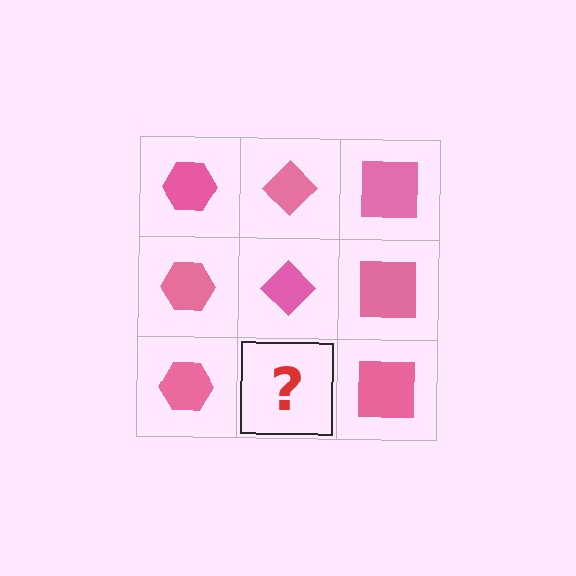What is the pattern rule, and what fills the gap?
The rule is that each column has a consistent shape. The gap should be filled with a pink diamond.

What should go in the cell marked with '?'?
The missing cell should contain a pink diamond.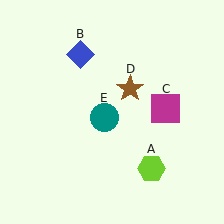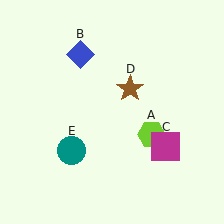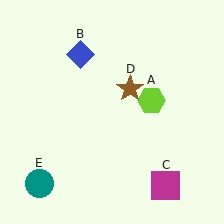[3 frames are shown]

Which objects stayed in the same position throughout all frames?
Blue diamond (object B) and brown star (object D) remained stationary.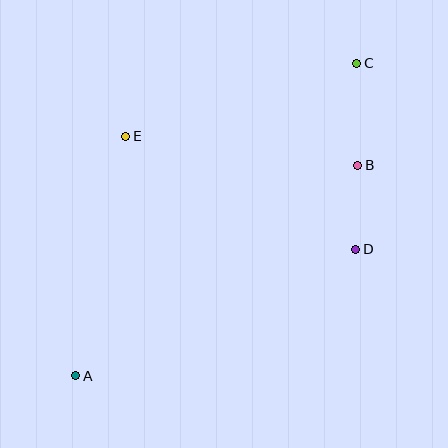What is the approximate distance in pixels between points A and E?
The distance between A and E is approximately 245 pixels.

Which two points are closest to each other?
Points B and D are closest to each other.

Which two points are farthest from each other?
Points A and C are farthest from each other.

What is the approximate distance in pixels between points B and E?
The distance between B and E is approximately 234 pixels.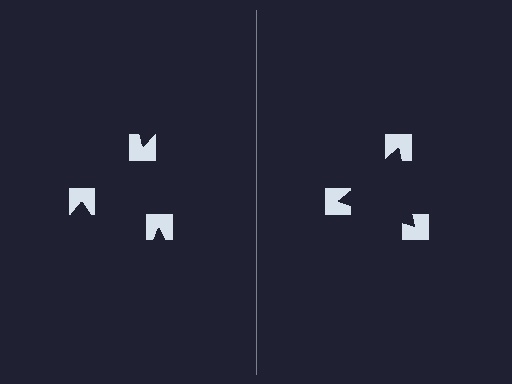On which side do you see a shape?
An illusory triangle appears on the right side. On the left side the wedge cuts are rotated, so no coherent shape forms.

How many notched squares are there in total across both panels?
6 — 3 on each side.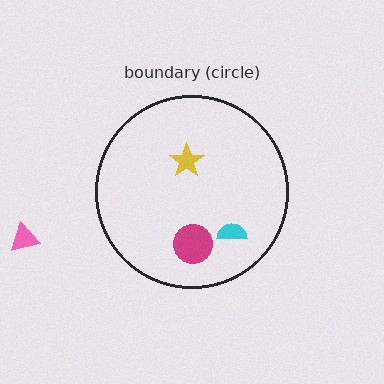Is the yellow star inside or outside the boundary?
Inside.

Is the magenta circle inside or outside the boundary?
Inside.